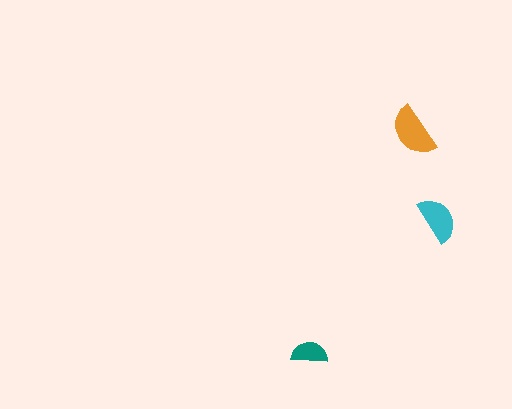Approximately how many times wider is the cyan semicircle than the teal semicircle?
About 1.5 times wider.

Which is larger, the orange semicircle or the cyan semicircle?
The orange one.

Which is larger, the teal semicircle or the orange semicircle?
The orange one.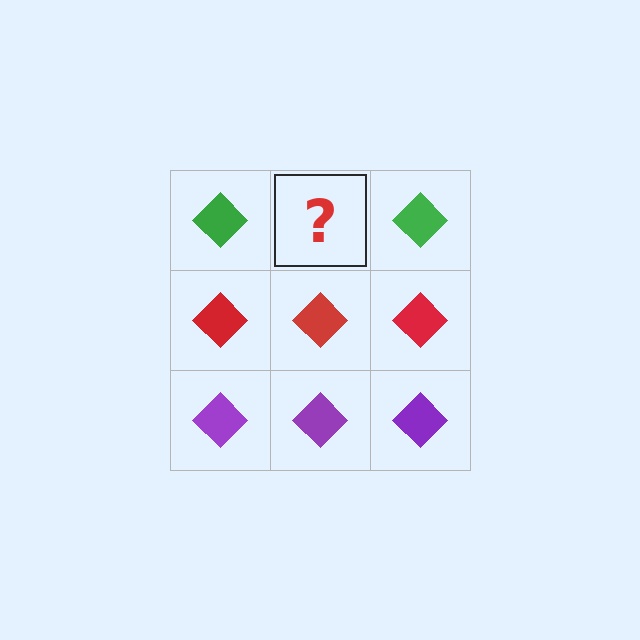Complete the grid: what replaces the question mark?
The question mark should be replaced with a green diamond.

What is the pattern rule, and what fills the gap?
The rule is that each row has a consistent color. The gap should be filled with a green diamond.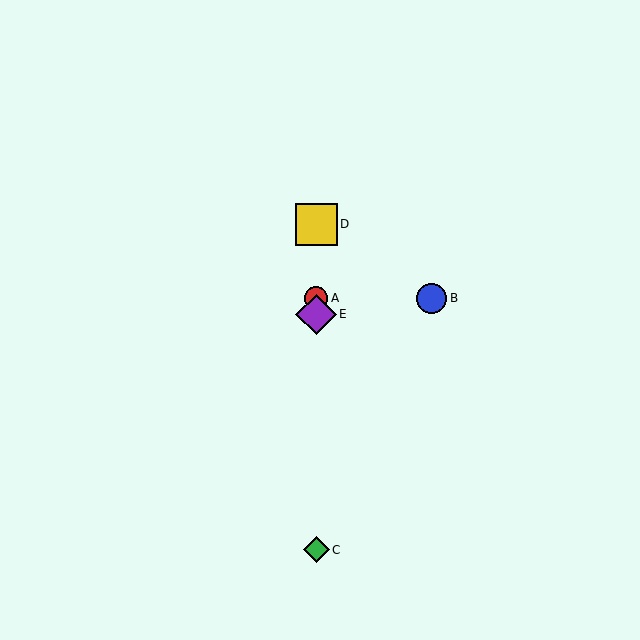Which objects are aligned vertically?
Objects A, C, D, E are aligned vertically.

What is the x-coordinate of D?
Object D is at x≈316.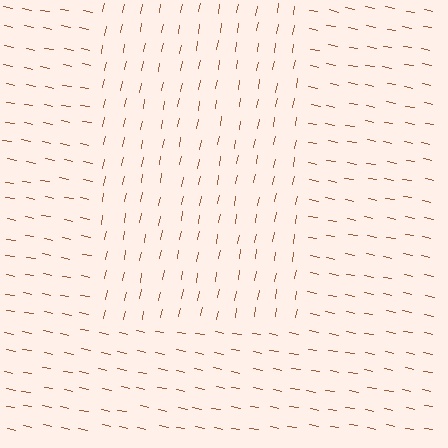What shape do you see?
I see a rectangle.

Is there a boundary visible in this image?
Yes, there is a texture boundary formed by a change in line orientation.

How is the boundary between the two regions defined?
The boundary is defined purely by a change in line orientation (approximately 90 degrees difference). All lines are the same color and thickness.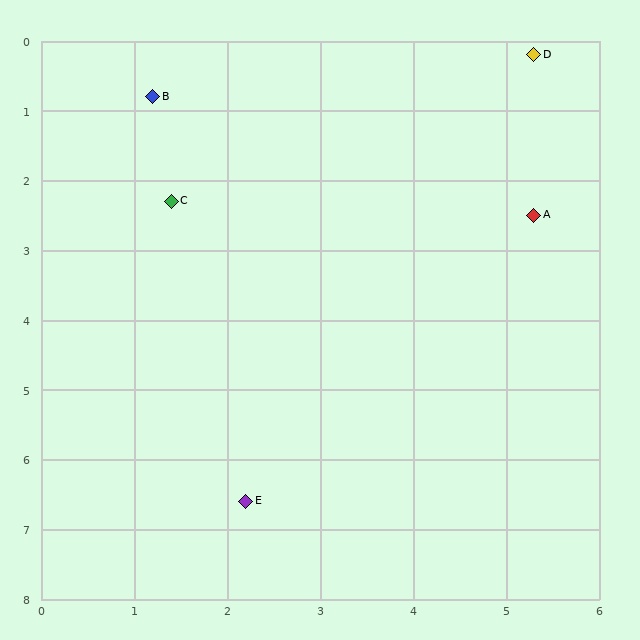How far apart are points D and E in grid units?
Points D and E are about 7.1 grid units apart.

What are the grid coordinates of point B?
Point B is at approximately (1.2, 0.8).